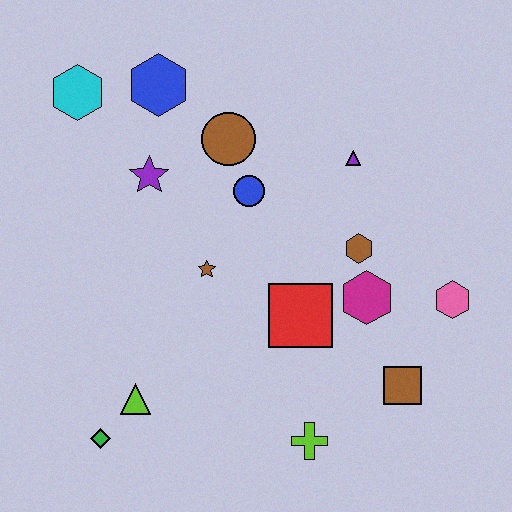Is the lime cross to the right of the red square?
Yes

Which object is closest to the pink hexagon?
The magenta hexagon is closest to the pink hexagon.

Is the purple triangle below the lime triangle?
No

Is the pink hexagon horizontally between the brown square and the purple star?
No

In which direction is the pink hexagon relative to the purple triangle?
The pink hexagon is below the purple triangle.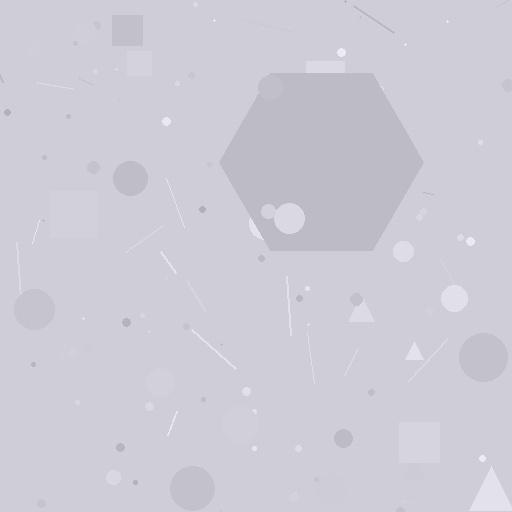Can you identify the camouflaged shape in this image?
The camouflaged shape is a hexagon.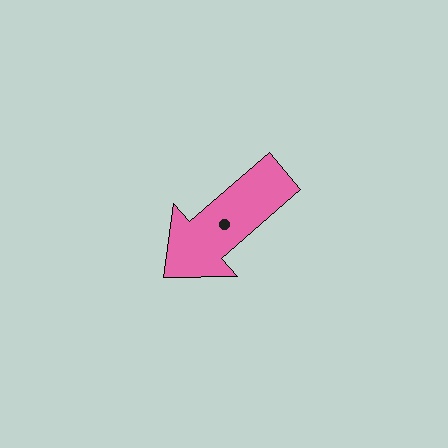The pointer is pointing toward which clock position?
Roughly 8 o'clock.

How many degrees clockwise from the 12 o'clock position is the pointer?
Approximately 229 degrees.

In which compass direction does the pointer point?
Southwest.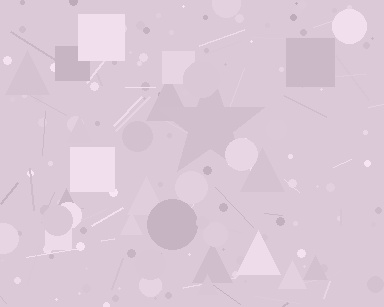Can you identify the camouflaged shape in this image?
The camouflaged shape is a star.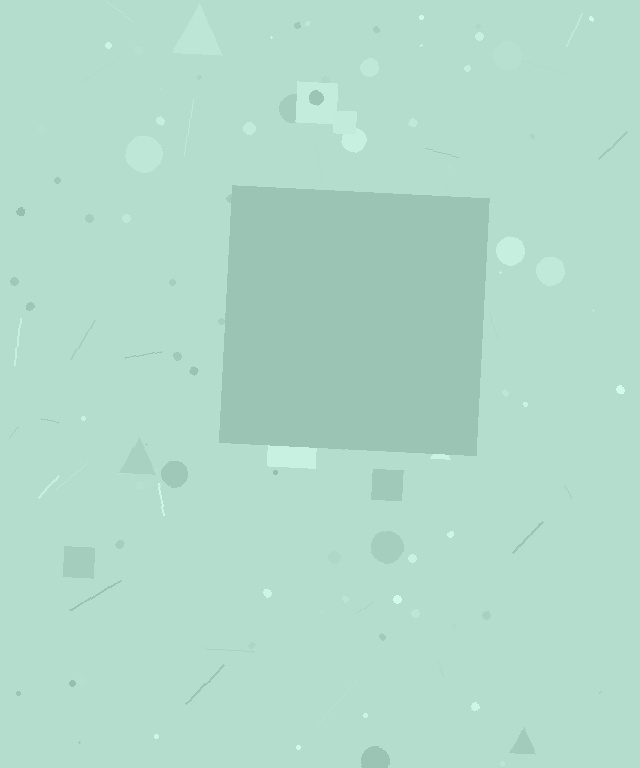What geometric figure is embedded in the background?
A square is embedded in the background.